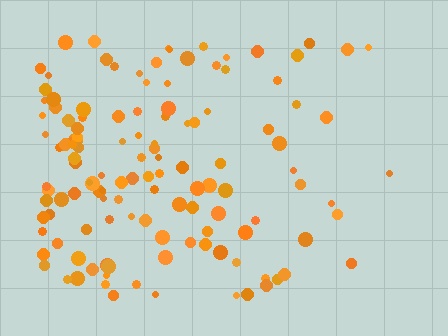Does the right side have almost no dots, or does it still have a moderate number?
Still a moderate number, just noticeably fewer than the left.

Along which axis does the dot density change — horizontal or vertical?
Horizontal.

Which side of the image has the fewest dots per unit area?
The right.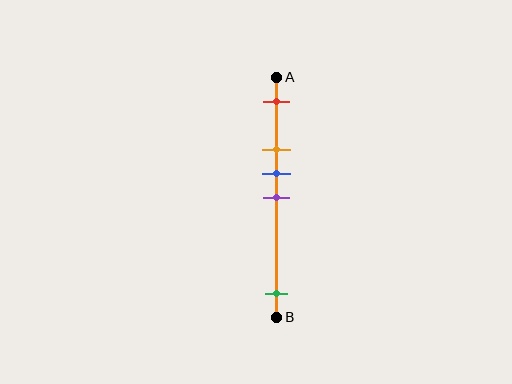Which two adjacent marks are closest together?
The blue and purple marks are the closest adjacent pair.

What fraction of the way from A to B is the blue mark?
The blue mark is approximately 40% (0.4) of the way from A to B.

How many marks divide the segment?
There are 5 marks dividing the segment.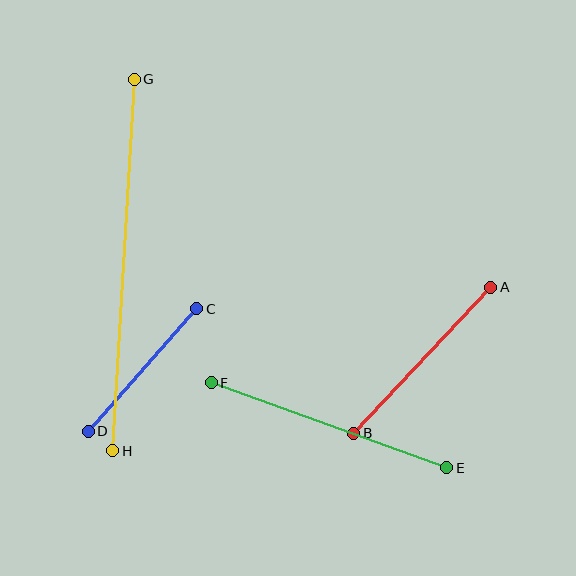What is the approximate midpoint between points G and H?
The midpoint is at approximately (124, 265) pixels.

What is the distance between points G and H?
The distance is approximately 372 pixels.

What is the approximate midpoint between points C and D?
The midpoint is at approximately (143, 370) pixels.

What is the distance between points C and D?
The distance is approximately 163 pixels.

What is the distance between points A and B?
The distance is approximately 200 pixels.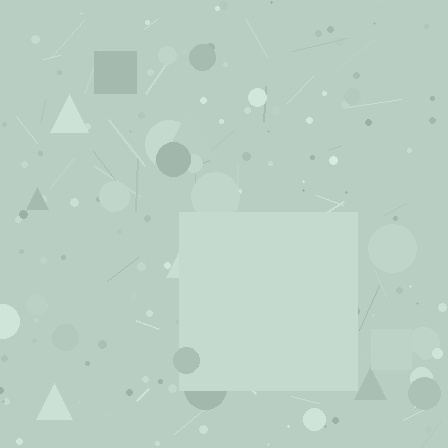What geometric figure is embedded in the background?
A square is embedded in the background.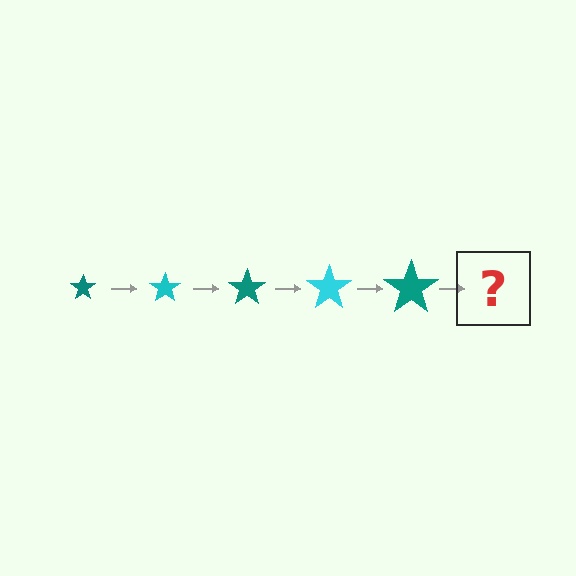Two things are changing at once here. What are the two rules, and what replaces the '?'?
The two rules are that the star grows larger each step and the color cycles through teal and cyan. The '?' should be a cyan star, larger than the previous one.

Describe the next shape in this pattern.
It should be a cyan star, larger than the previous one.